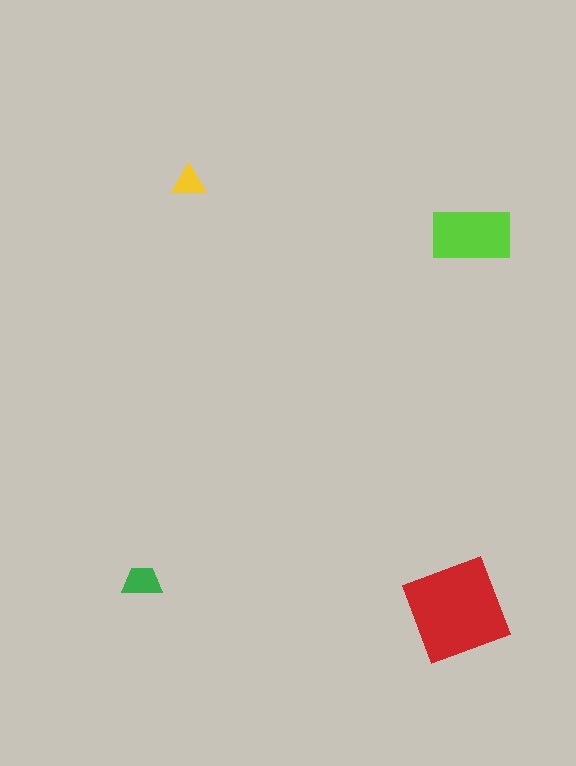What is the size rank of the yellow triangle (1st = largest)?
4th.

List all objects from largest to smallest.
The red square, the lime rectangle, the green trapezoid, the yellow triangle.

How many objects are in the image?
There are 4 objects in the image.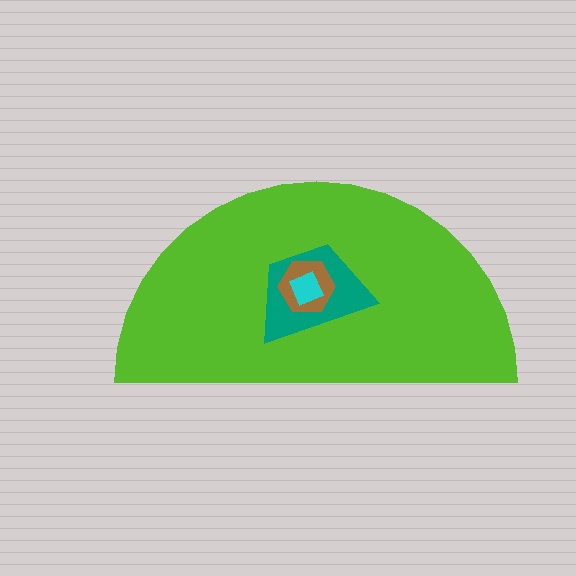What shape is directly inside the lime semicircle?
The teal trapezoid.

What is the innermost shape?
The cyan diamond.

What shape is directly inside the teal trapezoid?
The brown hexagon.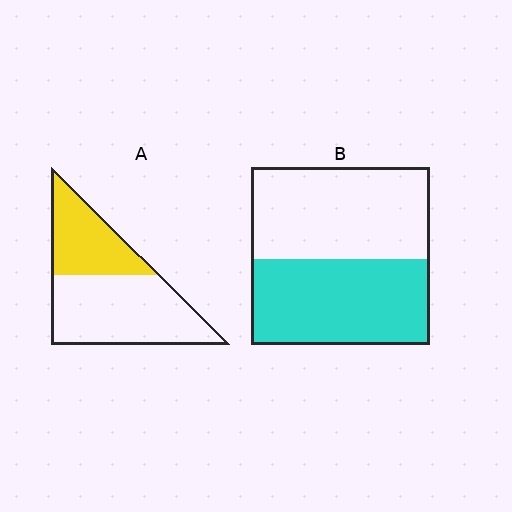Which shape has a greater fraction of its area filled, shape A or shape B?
Shape B.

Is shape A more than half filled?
No.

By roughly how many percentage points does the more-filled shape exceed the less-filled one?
By roughly 10 percentage points (B over A).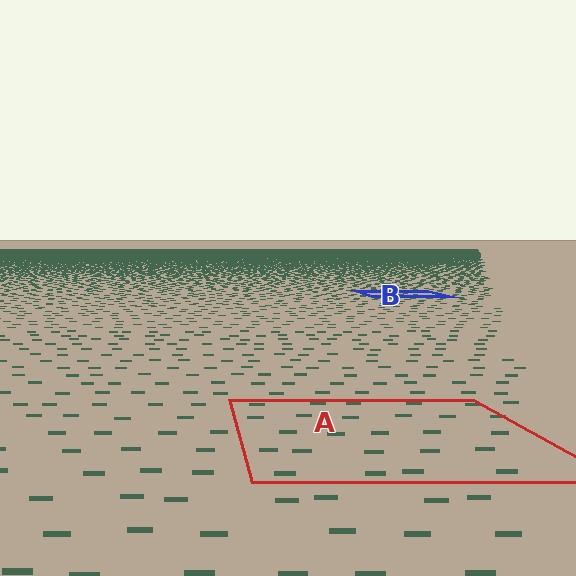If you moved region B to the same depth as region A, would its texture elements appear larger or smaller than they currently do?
They would appear larger. At a closer depth, the same texture elements are projected at a bigger on-screen size.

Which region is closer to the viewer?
Region A is closer. The texture elements there are larger and more spread out.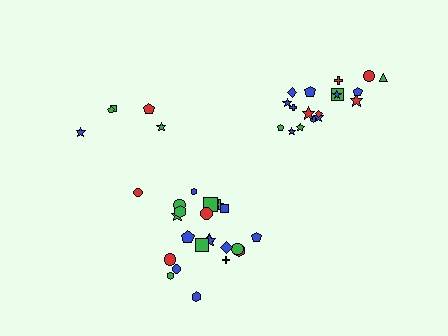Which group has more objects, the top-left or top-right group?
The top-right group.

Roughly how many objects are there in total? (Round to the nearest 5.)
Roughly 45 objects in total.